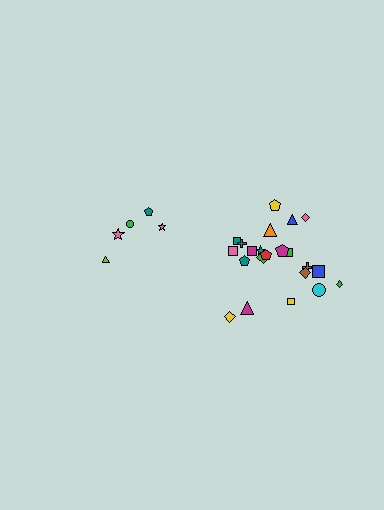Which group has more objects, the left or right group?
The right group.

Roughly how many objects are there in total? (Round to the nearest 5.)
Roughly 25 objects in total.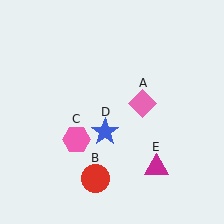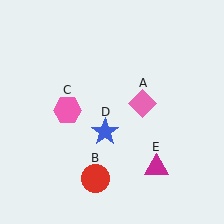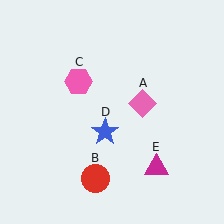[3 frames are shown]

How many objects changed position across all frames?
1 object changed position: pink hexagon (object C).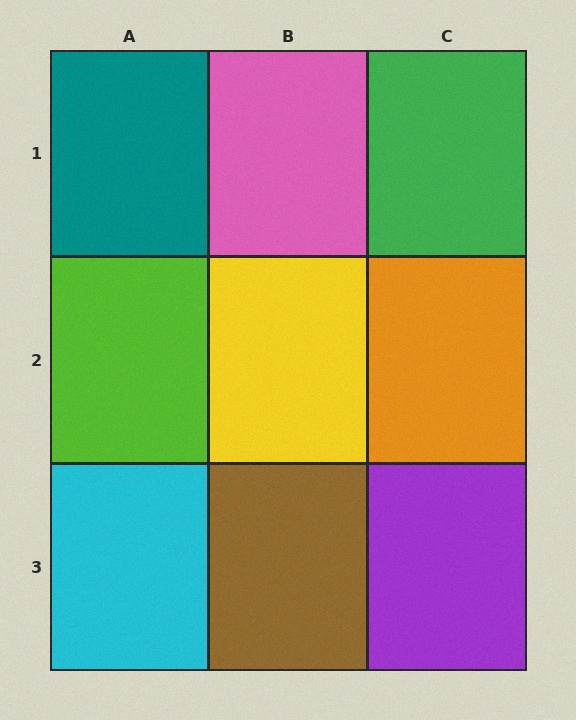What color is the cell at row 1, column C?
Green.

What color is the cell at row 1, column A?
Teal.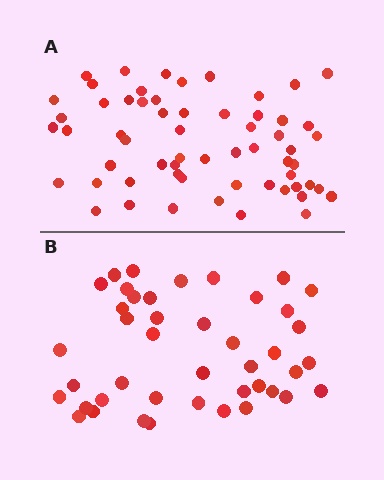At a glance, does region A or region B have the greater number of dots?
Region A (the top region) has more dots.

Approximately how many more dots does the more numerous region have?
Region A has approximately 15 more dots than region B.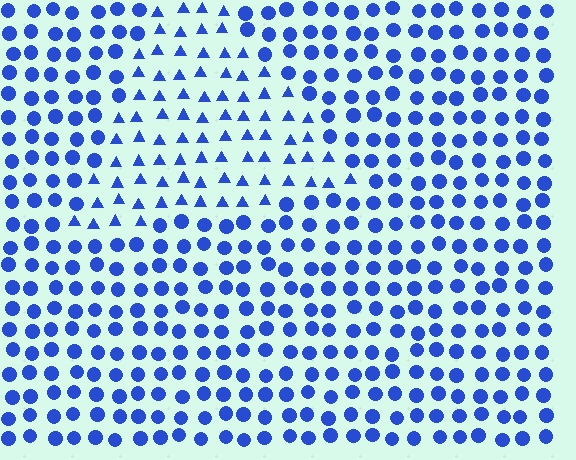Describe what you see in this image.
The image is filled with small blue elements arranged in a uniform grid. A triangle-shaped region contains triangles, while the surrounding area contains circles. The boundary is defined purely by the change in element shape.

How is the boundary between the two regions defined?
The boundary is defined by a change in element shape: triangles inside vs. circles outside. All elements share the same color and spacing.